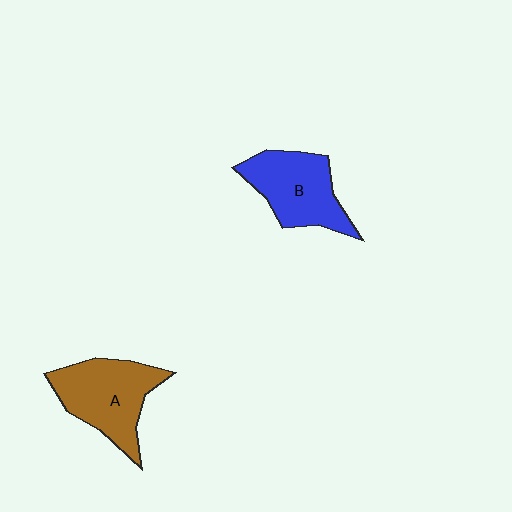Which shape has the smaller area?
Shape B (blue).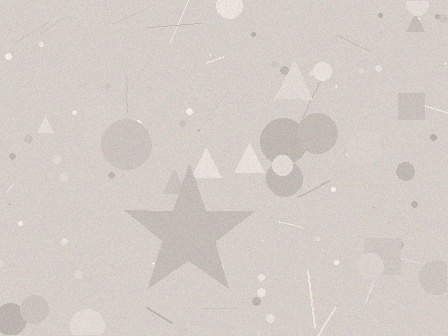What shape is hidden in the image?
A star is hidden in the image.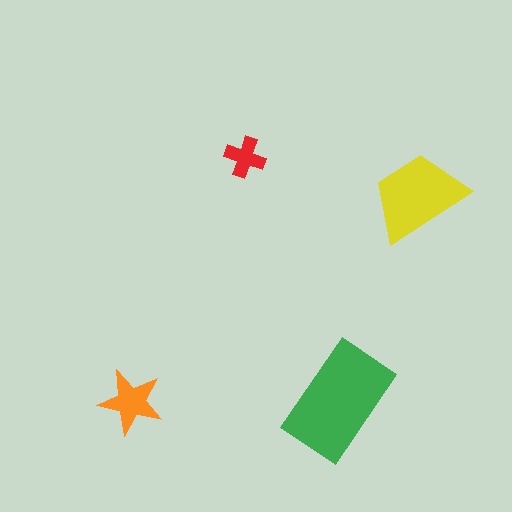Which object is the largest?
The green rectangle.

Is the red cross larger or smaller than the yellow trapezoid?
Smaller.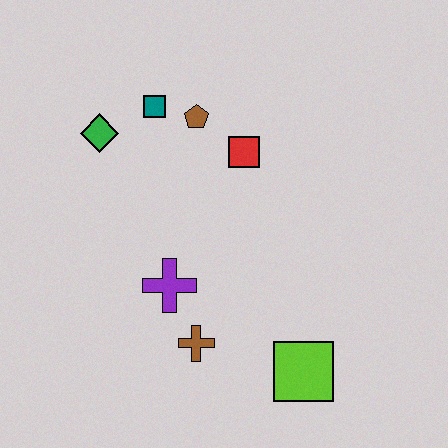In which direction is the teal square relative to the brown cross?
The teal square is above the brown cross.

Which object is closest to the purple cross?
The brown cross is closest to the purple cross.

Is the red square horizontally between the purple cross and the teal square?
No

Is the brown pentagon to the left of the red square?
Yes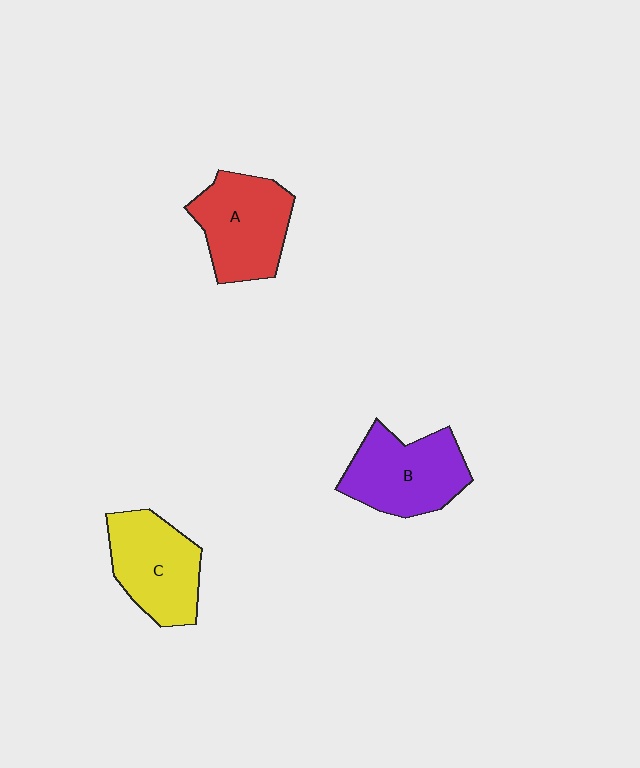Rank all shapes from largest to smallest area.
From largest to smallest: B (purple), A (red), C (yellow).